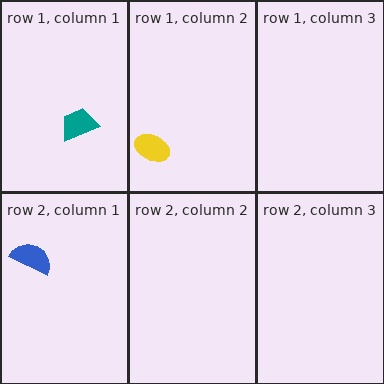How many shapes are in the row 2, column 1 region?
1.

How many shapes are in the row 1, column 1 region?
1.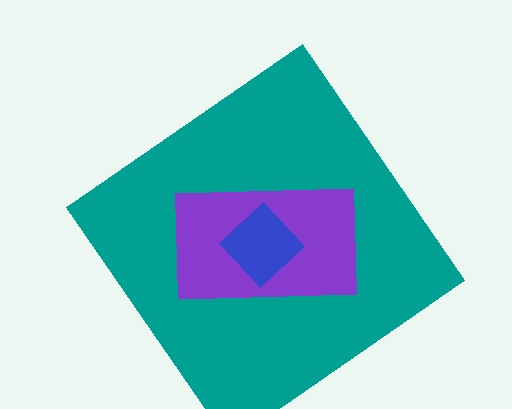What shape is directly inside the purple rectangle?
The blue diamond.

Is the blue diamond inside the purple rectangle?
Yes.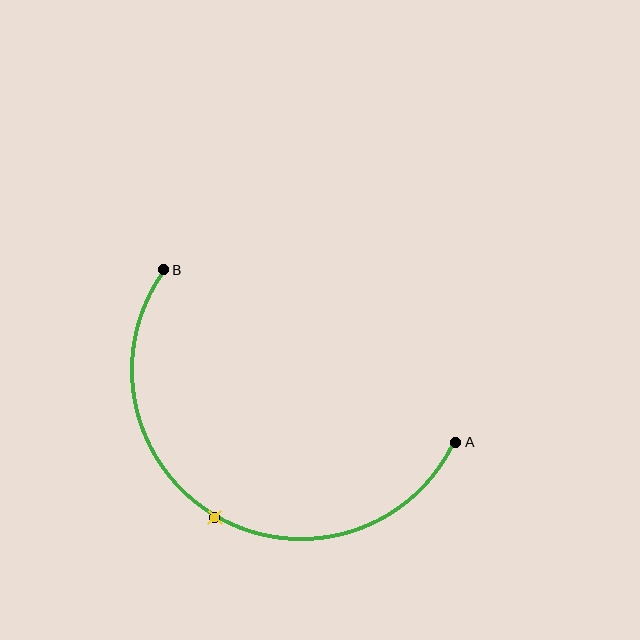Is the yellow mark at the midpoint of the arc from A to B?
Yes. The yellow mark lies on the arc at equal arc-length from both A and B — it is the arc midpoint.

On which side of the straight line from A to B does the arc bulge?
The arc bulges below the straight line connecting A and B.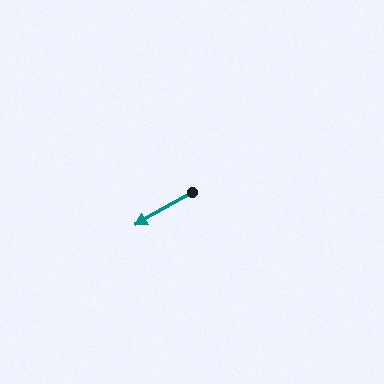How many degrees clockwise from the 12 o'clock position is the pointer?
Approximately 240 degrees.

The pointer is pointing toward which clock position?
Roughly 8 o'clock.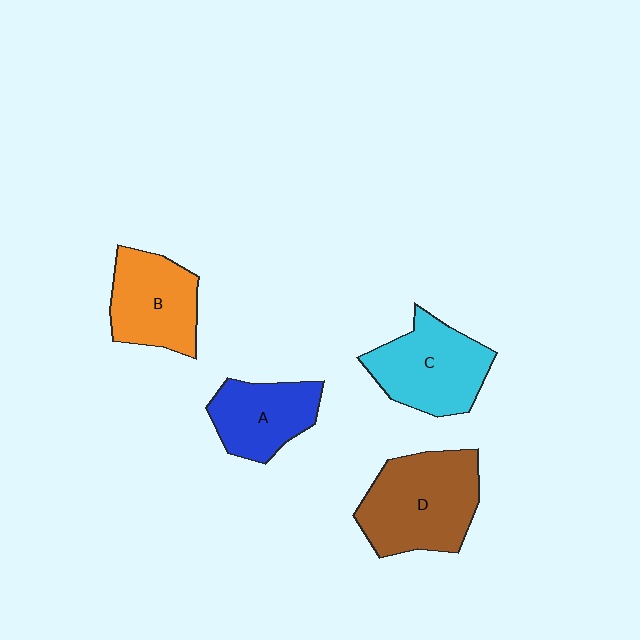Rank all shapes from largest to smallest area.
From largest to smallest: D (brown), C (cyan), B (orange), A (blue).